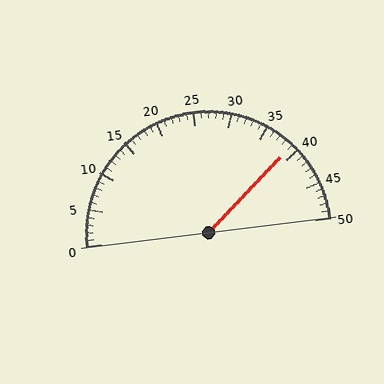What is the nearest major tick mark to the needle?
The nearest major tick mark is 40.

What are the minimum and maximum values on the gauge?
The gauge ranges from 0 to 50.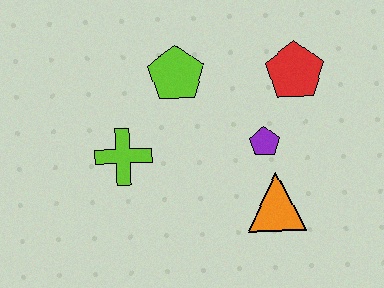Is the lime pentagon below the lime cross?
No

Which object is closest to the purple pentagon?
The orange triangle is closest to the purple pentagon.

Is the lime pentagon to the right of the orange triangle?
No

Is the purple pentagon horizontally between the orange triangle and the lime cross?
Yes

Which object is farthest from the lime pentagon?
The orange triangle is farthest from the lime pentagon.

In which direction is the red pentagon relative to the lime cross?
The red pentagon is to the right of the lime cross.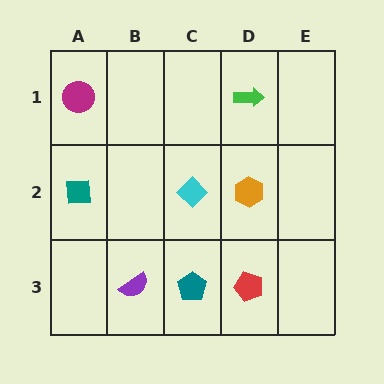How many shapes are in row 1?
2 shapes.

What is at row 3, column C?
A teal pentagon.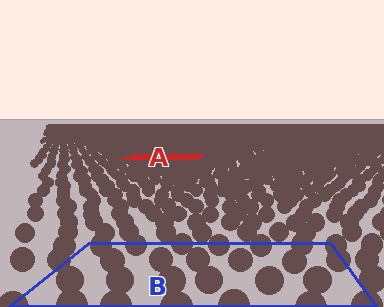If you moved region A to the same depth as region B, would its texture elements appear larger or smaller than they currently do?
They would appear larger. At a closer depth, the same texture elements are projected at a bigger on-screen size.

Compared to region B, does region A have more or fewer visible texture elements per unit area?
Region A has more texture elements per unit area — they are packed more densely because it is farther away.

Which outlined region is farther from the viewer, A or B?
Region A is farther from the viewer — the texture elements inside it appear smaller and more densely packed.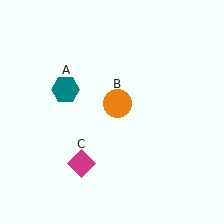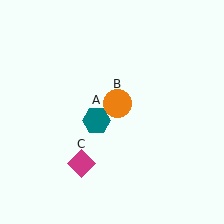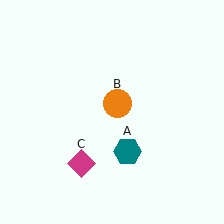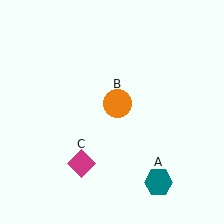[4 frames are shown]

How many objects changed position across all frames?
1 object changed position: teal hexagon (object A).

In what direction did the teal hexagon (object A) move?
The teal hexagon (object A) moved down and to the right.